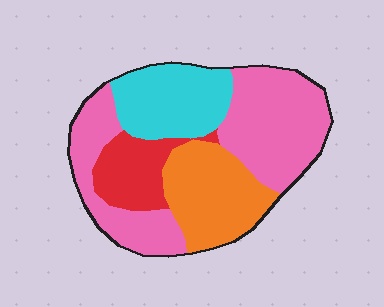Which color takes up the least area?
Red, at roughly 15%.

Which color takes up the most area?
Pink, at roughly 45%.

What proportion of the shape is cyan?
Cyan takes up between a sixth and a third of the shape.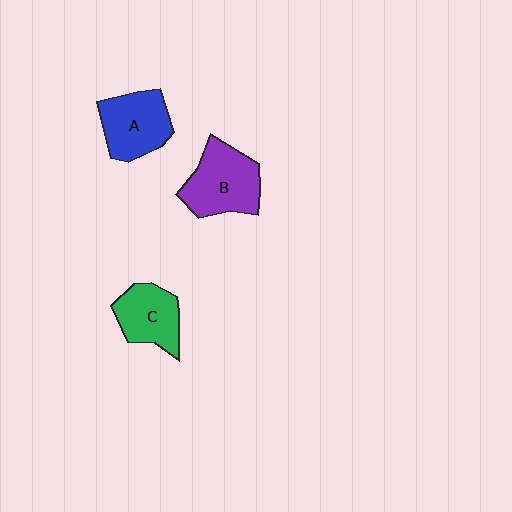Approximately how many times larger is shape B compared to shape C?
Approximately 1.3 times.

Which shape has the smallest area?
Shape C (green).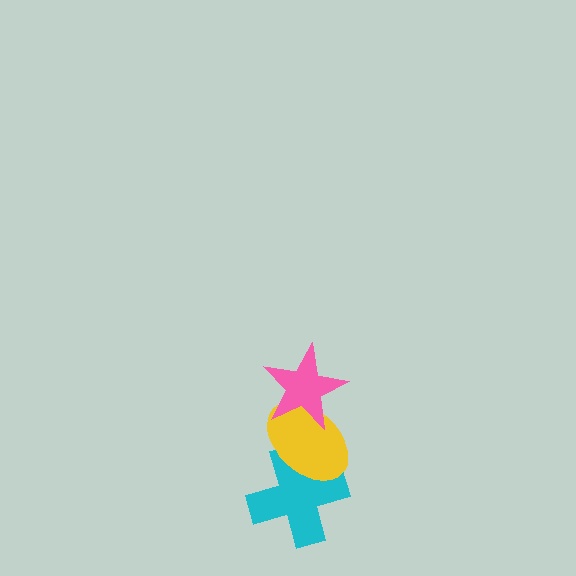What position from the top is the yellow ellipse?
The yellow ellipse is 2nd from the top.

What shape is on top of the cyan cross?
The yellow ellipse is on top of the cyan cross.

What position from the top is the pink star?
The pink star is 1st from the top.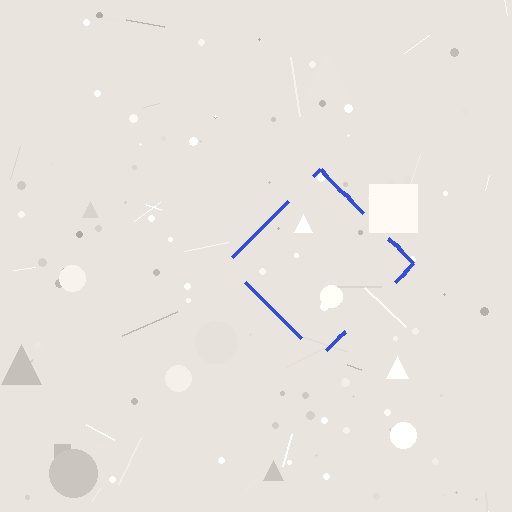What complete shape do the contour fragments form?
The contour fragments form a diamond.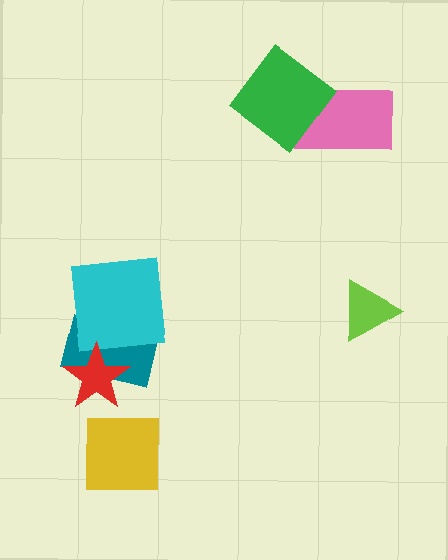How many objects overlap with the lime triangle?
0 objects overlap with the lime triangle.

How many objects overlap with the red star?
1 object overlaps with the red star.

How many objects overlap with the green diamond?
1 object overlaps with the green diamond.